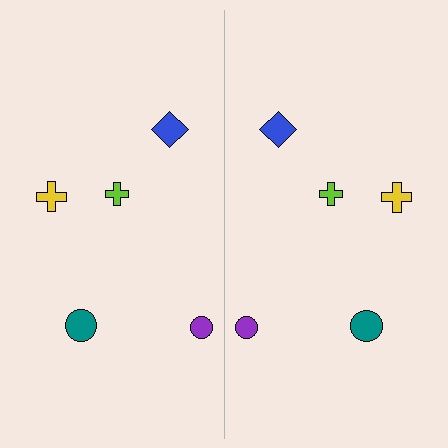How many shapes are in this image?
There are 10 shapes in this image.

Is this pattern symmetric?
Yes, this pattern has bilateral (reflection) symmetry.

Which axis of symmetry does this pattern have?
The pattern has a vertical axis of symmetry running through the center of the image.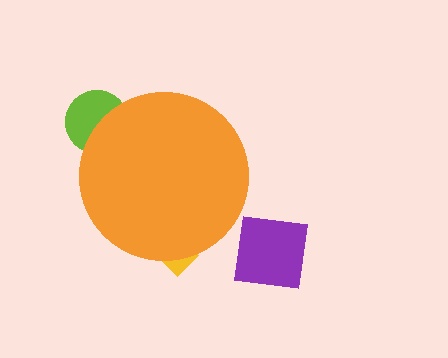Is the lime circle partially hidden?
Yes, the lime circle is partially hidden behind the orange circle.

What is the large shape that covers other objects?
An orange circle.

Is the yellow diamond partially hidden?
Yes, the yellow diamond is partially hidden behind the orange circle.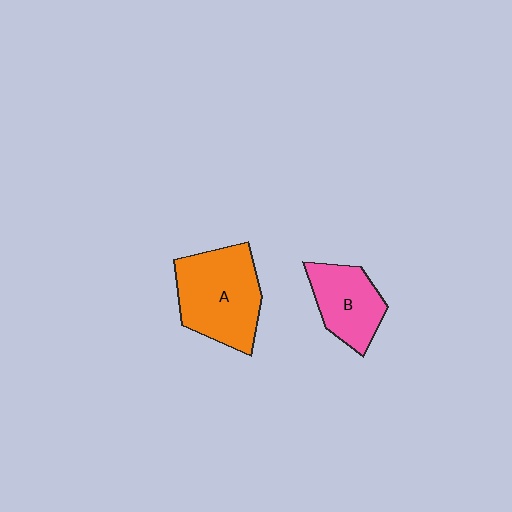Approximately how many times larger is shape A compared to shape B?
Approximately 1.5 times.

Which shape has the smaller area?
Shape B (pink).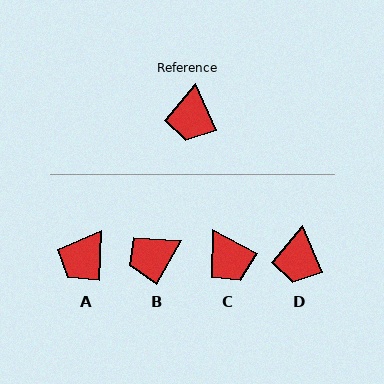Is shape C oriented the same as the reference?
No, it is off by about 38 degrees.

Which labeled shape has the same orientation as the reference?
D.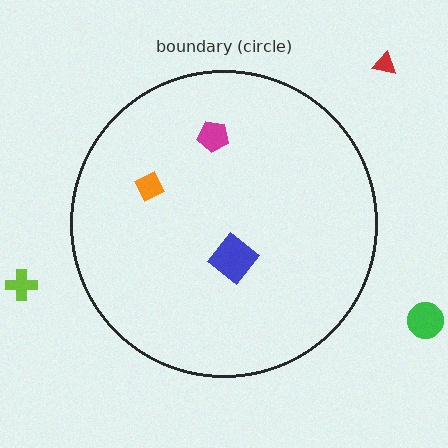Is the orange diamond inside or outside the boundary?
Inside.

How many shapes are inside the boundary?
3 inside, 3 outside.